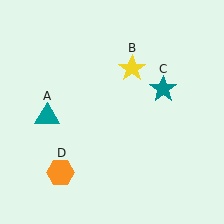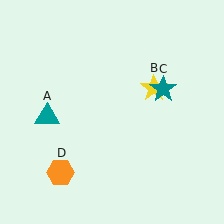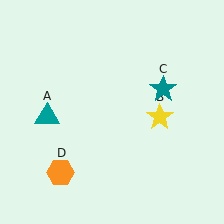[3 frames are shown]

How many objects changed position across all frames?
1 object changed position: yellow star (object B).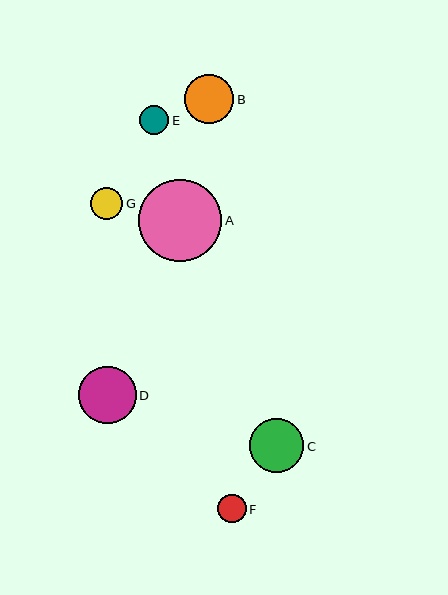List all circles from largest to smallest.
From largest to smallest: A, D, C, B, G, E, F.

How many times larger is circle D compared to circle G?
Circle D is approximately 1.8 times the size of circle G.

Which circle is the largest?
Circle A is the largest with a size of approximately 83 pixels.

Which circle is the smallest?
Circle F is the smallest with a size of approximately 29 pixels.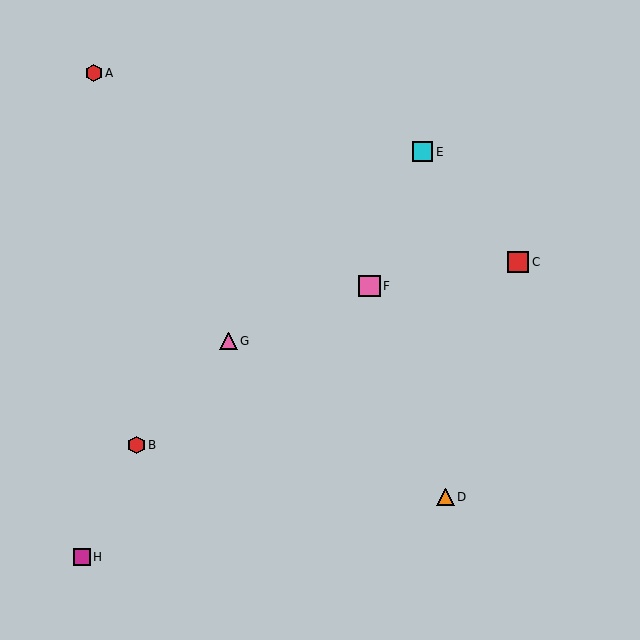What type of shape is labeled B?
Shape B is a red hexagon.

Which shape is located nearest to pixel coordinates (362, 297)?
The pink square (labeled F) at (369, 286) is nearest to that location.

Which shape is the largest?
The pink square (labeled F) is the largest.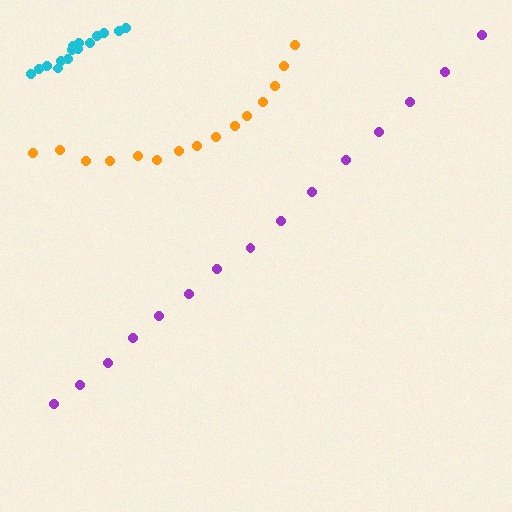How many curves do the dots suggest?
There are 3 distinct paths.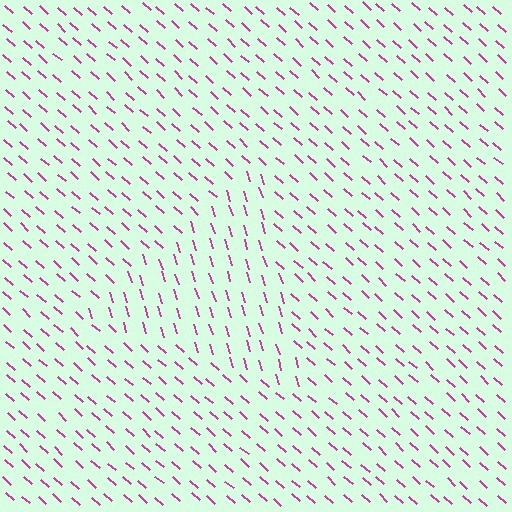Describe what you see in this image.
The image is filled with small magenta line segments. A triangle region in the image has lines oriented differently from the surrounding lines, creating a visible texture boundary.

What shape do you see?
I see a triangle.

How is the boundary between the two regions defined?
The boundary is defined purely by a change in line orientation (approximately 31 degrees difference). All lines are the same color and thickness.